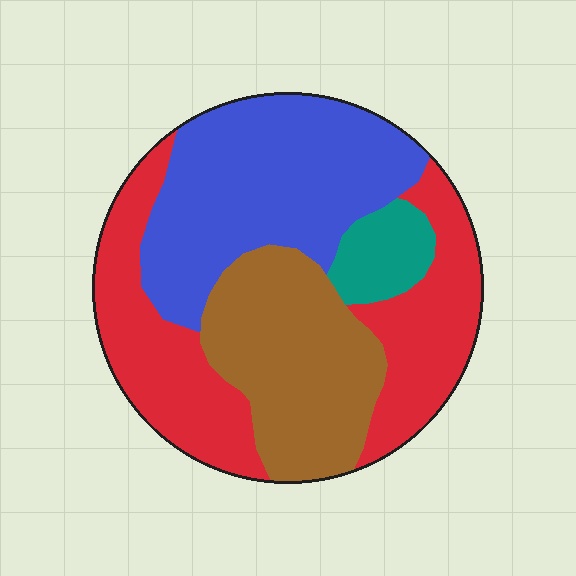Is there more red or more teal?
Red.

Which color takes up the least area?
Teal, at roughly 5%.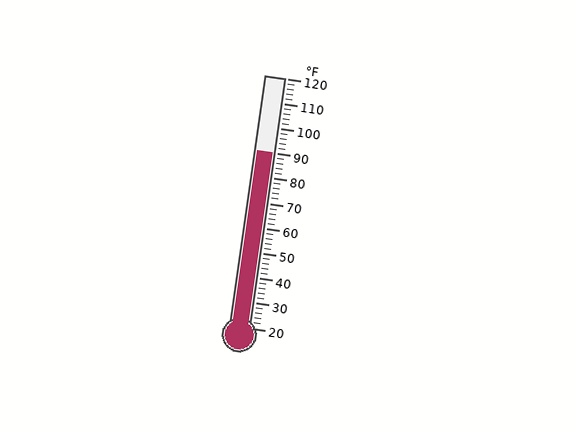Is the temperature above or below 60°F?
The temperature is above 60°F.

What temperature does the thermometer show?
The thermometer shows approximately 90°F.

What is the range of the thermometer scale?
The thermometer scale ranges from 20°F to 120°F.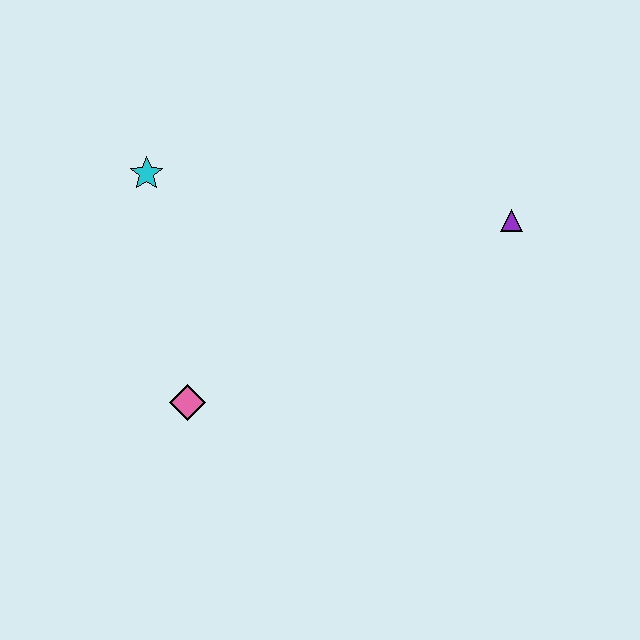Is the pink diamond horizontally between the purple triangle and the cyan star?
Yes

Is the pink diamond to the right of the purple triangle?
No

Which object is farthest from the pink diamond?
The purple triangle is farthest from the pink diamond.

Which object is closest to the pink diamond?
The cyan star is closest to the pink diamond.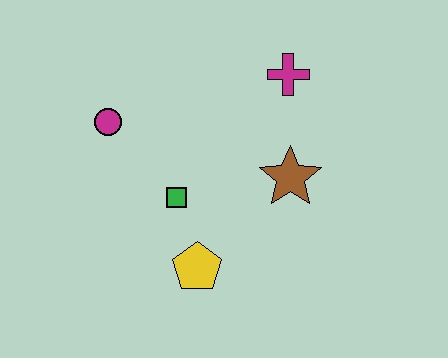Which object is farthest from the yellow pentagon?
The magenta cross is farthest from the yellow pentagon.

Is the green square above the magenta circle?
No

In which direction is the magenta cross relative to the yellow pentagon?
The magenta cross is above the yellow pentagon.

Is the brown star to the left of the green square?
No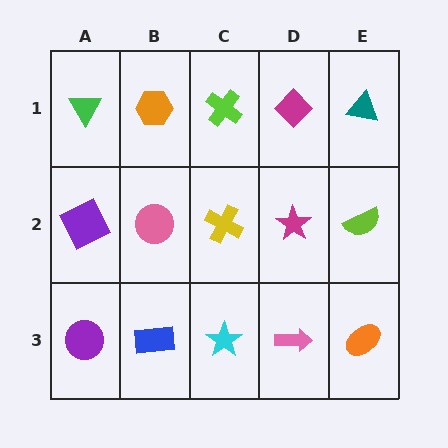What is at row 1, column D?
A magenta diamond.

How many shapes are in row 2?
5 shapes.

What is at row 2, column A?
A purple square.